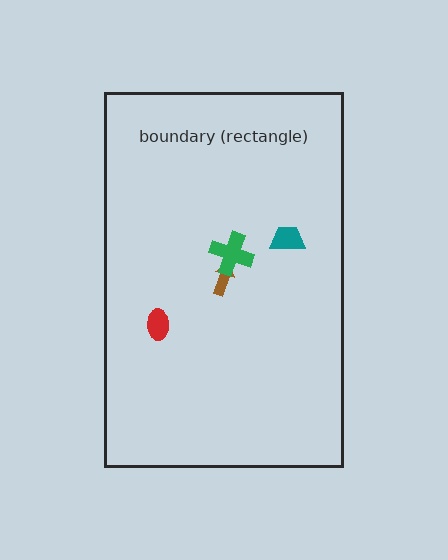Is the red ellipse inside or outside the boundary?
Inside.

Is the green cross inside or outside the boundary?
Inside.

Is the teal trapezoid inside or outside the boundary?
Inside.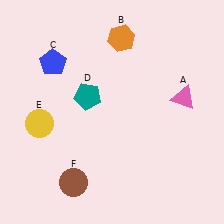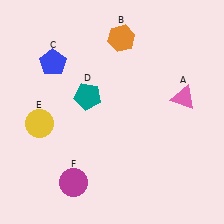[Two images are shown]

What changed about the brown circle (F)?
In Image 1, F is brown. In Image 2, it changed to magenta.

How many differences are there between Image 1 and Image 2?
There is 1 difference between the two images.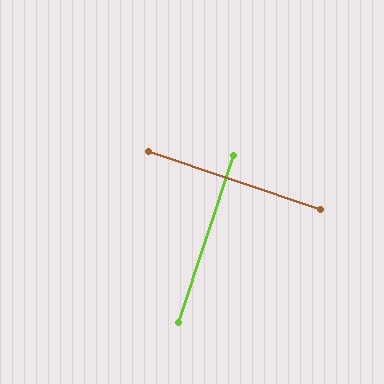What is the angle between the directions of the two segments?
Approximately 90 degrees.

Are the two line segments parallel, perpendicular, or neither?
Perpendicular — they meet at approximately 90°.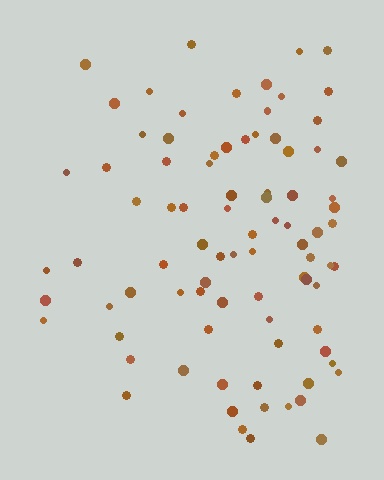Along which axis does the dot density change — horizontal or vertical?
Horizontal.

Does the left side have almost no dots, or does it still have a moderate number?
Still a moderate number, just noticeably fewer than the right.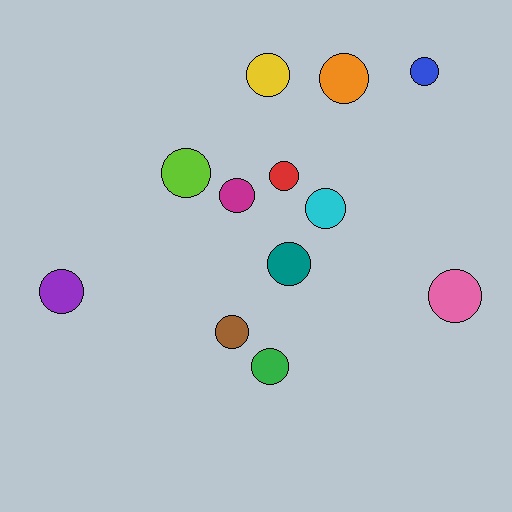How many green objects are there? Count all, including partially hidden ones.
There is 1 green object.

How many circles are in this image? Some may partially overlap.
There are 12 circles.